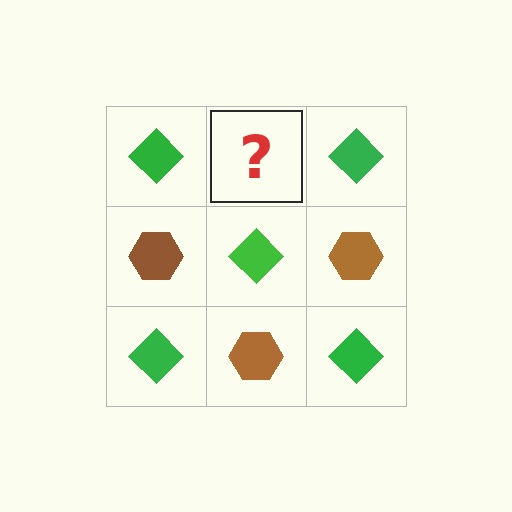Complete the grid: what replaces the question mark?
The question mark should be replaced with a brown hexagon.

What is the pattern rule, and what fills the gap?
The rule is that it alternates green diamond and brown hexagon in a checkerboard pattern. The gap should be filled with a brown hexagon.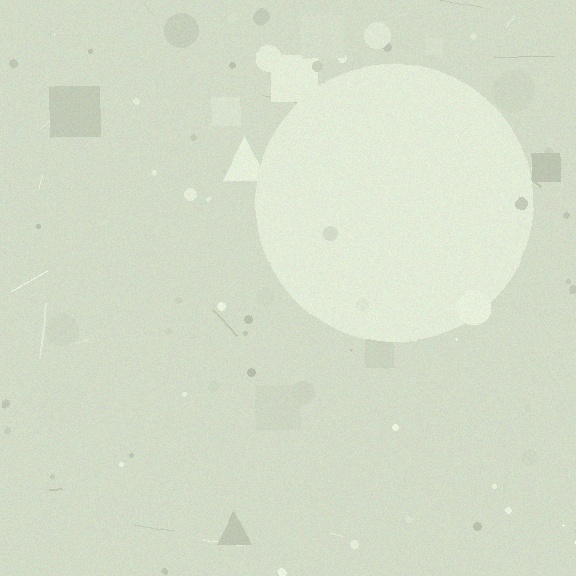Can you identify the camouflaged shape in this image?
The camouflaged shape is a circle.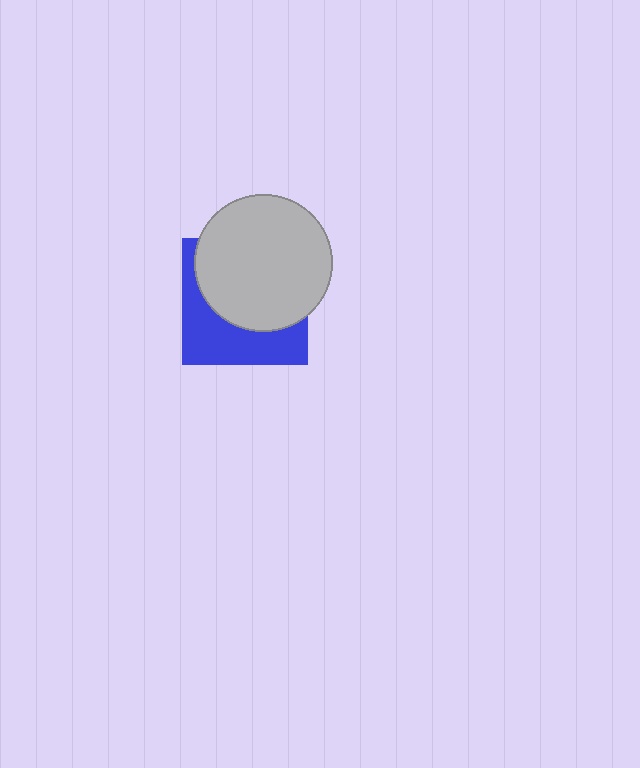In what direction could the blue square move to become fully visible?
The blue square could move down. That would shift it out from behind the light gray circle entirely.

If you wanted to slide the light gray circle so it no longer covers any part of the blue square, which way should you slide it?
Slide it up — that is the most direct way to separate the two shapes.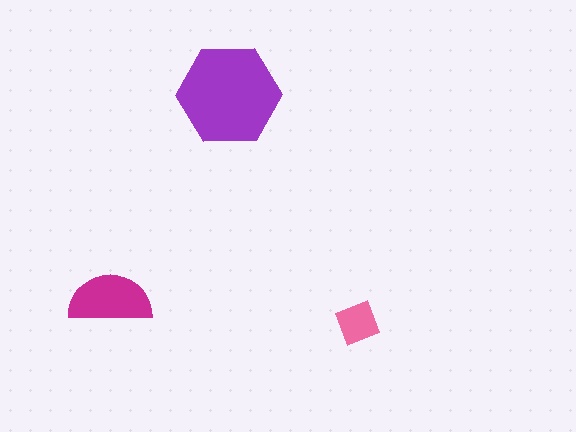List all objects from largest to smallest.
The purple hexagon, the magenta semicircle, the pink diamond.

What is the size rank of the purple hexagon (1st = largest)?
1st.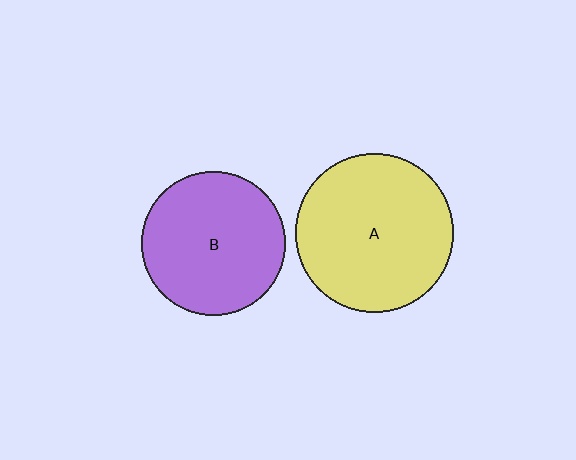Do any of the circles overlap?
No, none of the circles overlap.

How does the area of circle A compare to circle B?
Approximately 1.2 times.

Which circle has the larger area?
Circle A (yellow).